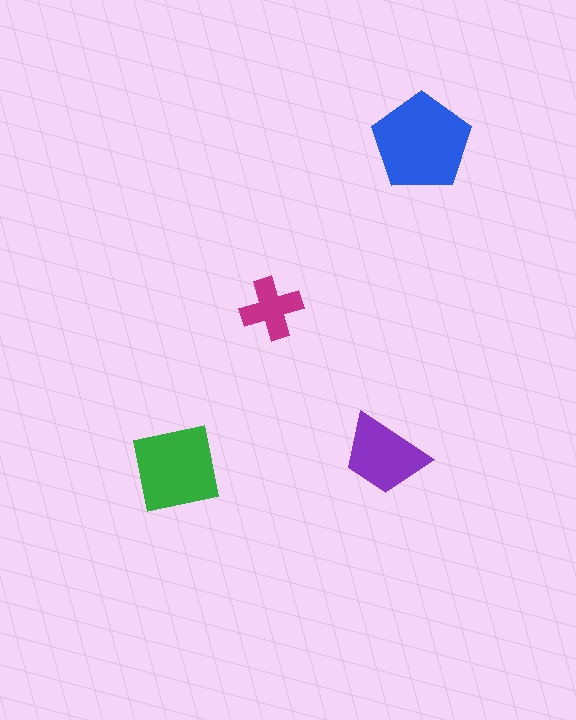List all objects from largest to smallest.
The blue pentagon, the green square, the purple trapezoid, the magenta cross.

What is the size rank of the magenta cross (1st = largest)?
4th.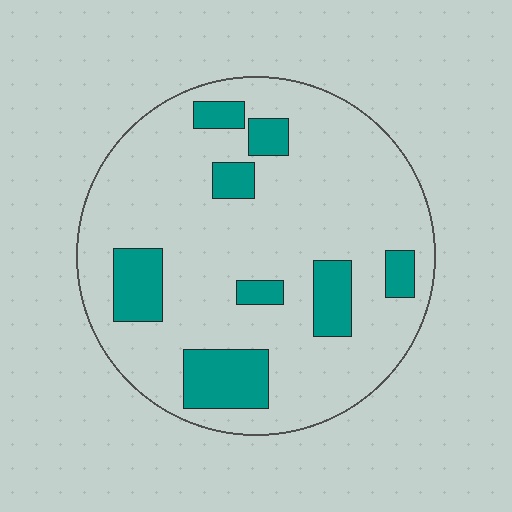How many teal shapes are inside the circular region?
8.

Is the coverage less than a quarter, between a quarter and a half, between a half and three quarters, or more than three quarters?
Less than a quarter.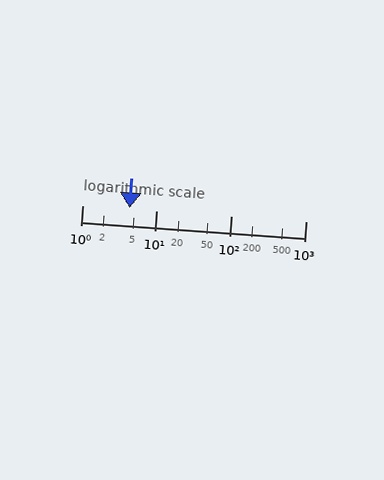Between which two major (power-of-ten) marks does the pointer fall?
The pointer is between 1 and 10.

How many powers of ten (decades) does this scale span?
The scale spans 3 decades, from 1 to 1000.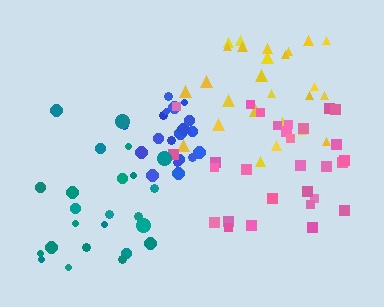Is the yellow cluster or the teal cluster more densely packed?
Teal.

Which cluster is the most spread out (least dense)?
Yellow.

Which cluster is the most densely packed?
Blue.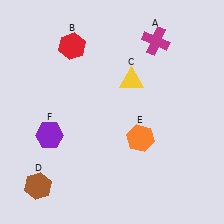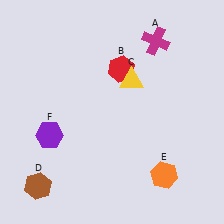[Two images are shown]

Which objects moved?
The objects that moved are: the red hexagon (B), the orange hexagon (E).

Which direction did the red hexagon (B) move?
The red hexagon (B) moved right.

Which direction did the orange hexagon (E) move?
The orange hexagon (E) moved down.